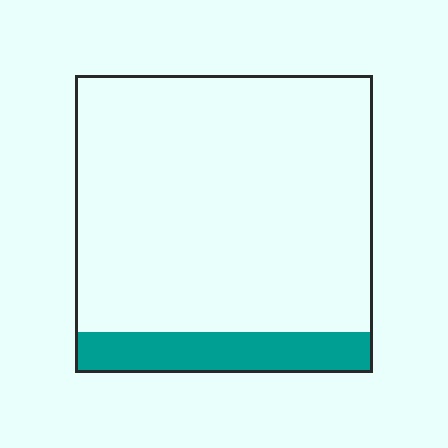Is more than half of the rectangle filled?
No.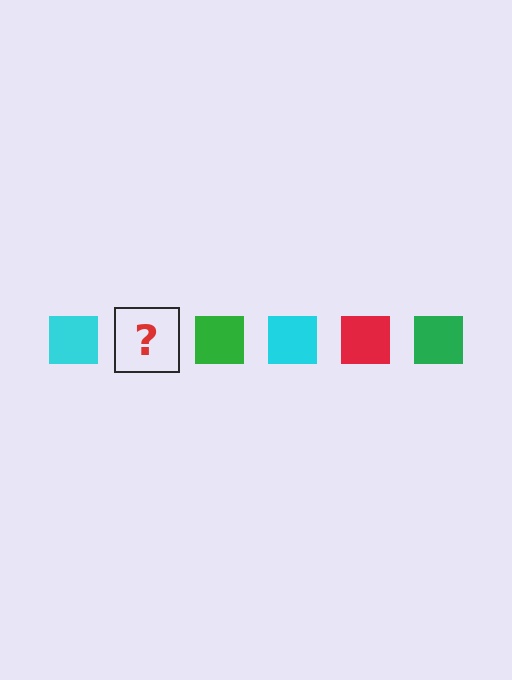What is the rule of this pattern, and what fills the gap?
The rule is that the pattern cycles through cyan, red, green squares. The gap should be filled with a red square.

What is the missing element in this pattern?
The missing element is a red square.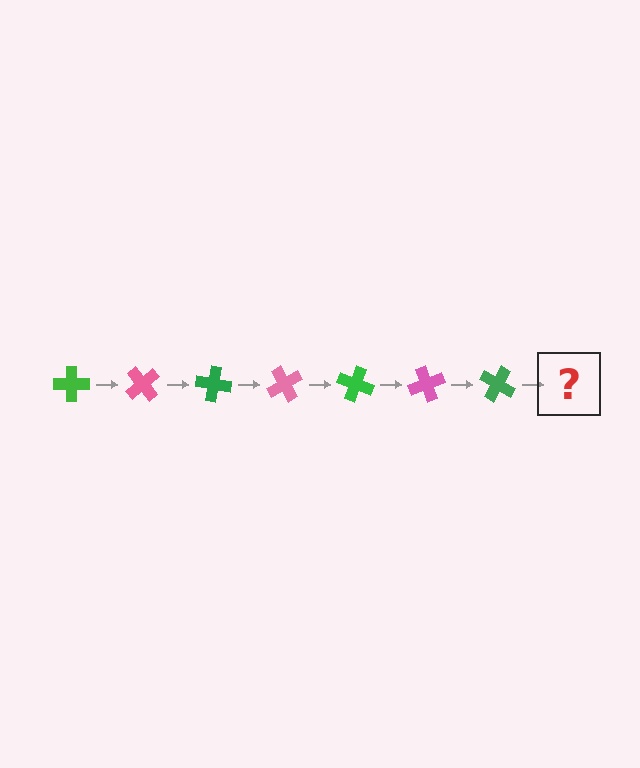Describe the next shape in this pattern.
It should be a pink cross, rotated 350 degrees from the start.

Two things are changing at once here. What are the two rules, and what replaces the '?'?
The two rules are that it rotates 50 degrees each step and the color cycles through green and pink. The '?' should be a pink cross, rotated 350 degrees from the start.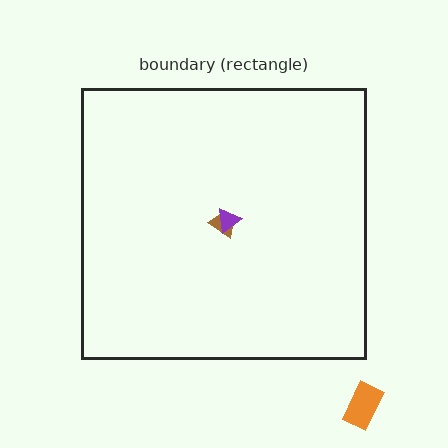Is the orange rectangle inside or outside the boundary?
Outside.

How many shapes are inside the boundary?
2 inside, 1 outside.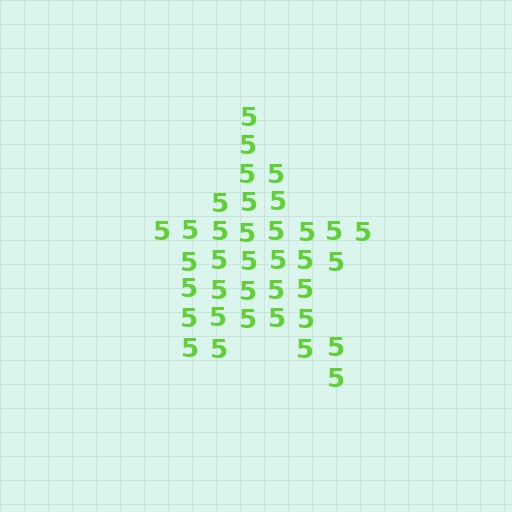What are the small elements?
The small elements are digit 5's.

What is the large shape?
The large shape is a star.